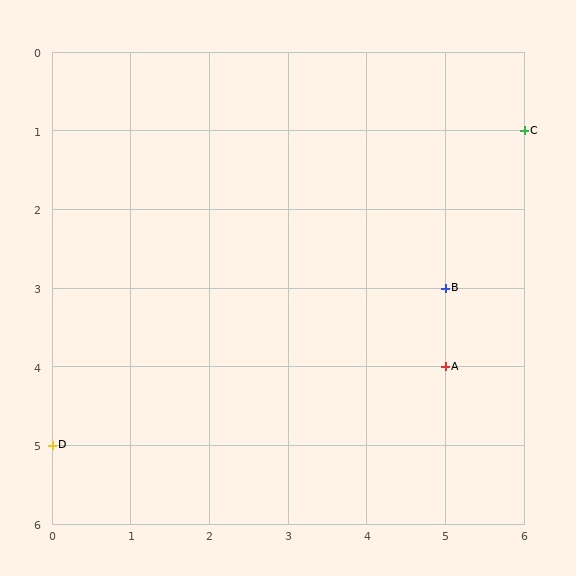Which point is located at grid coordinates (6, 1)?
Point C is at (6, 1).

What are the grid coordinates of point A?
Point A is at grid coordinates (5, 4).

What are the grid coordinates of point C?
Point C is at grid coordinates (6, 1).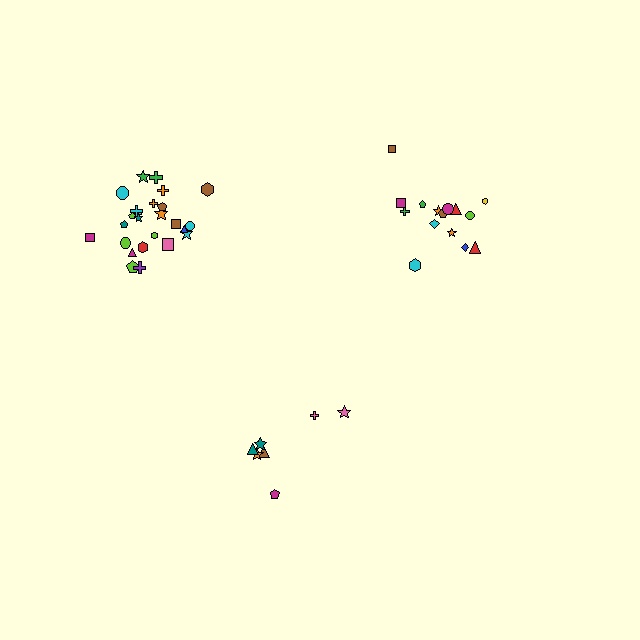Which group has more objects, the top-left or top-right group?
The top-left group.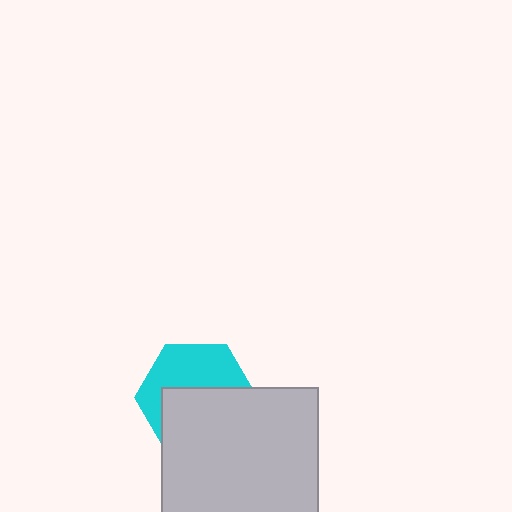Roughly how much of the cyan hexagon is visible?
About half of it is visible (roughly 47%).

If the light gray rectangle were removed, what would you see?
You would see the complete cyan hexagon.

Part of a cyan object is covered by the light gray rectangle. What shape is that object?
It is a hexagon.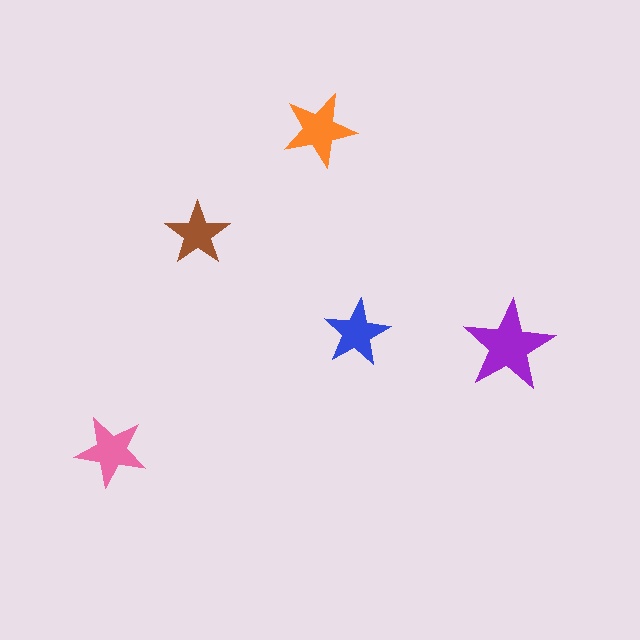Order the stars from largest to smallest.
the purple one, the orange one, the pink one, the blue one, the brown one.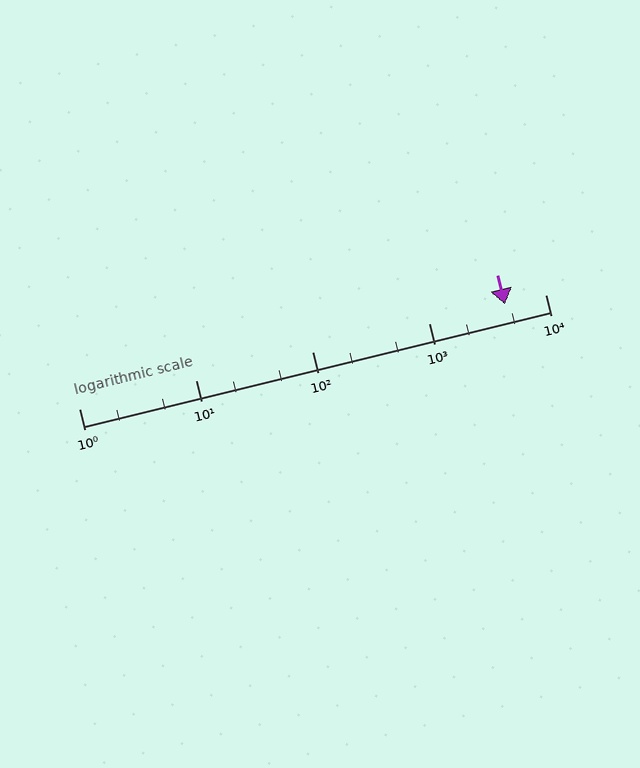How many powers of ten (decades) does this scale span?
The scale spans 4 decades, from 1 to 10000.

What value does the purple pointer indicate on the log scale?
The pointer indicates approximately 4500.